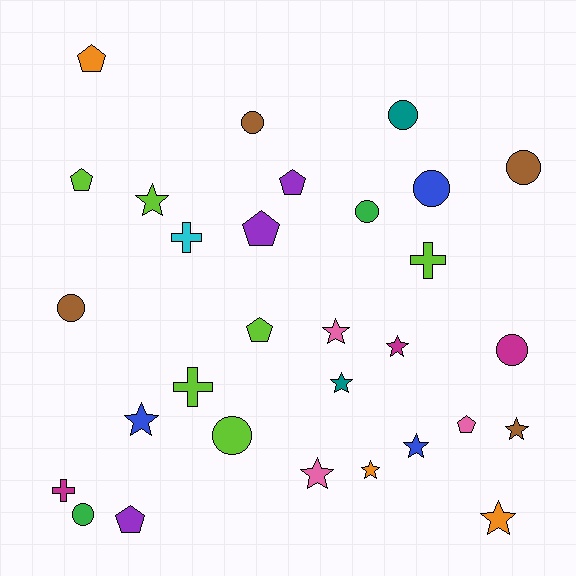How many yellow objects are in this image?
There are no yellow objects.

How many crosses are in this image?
There are 4 crosses.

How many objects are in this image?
There are 30 objects.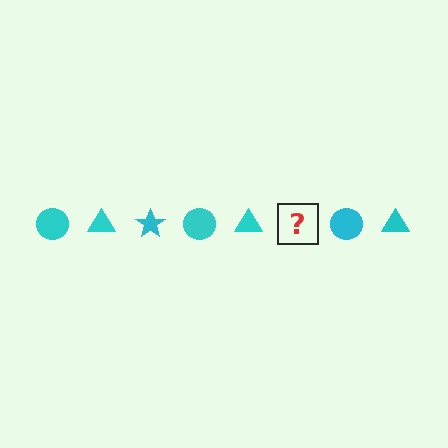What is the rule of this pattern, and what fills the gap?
The rule is that the pattern cycles through circle, triangle, star shapes in cyan. The gap should be filled with a cyan star.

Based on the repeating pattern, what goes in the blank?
The blank should be a cyan star.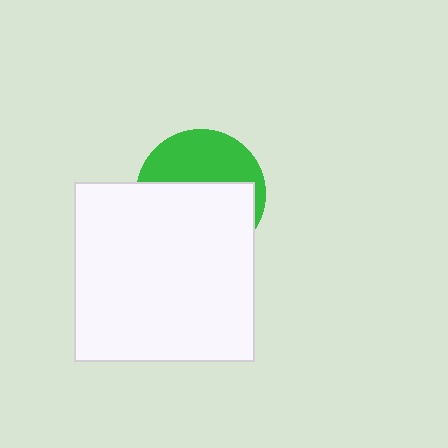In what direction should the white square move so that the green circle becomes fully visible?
The white square should move down. That is the shortest direction to clear the overlap and leave the green circle fully visible.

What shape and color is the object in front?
The object in front is a white square.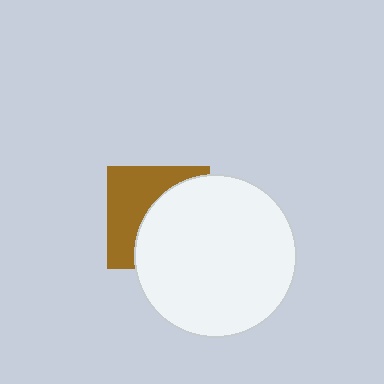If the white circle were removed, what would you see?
You would see the complete brown square.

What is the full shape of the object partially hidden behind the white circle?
The partially hidden object is a brown square.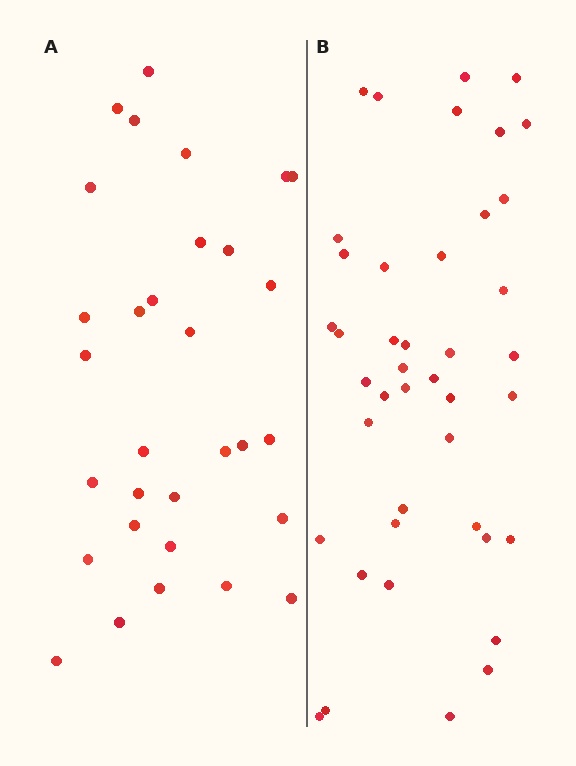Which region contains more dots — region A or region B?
Region B (the right region) has more dots.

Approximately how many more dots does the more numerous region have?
Region B has roughly 12 or so more dots than region A.